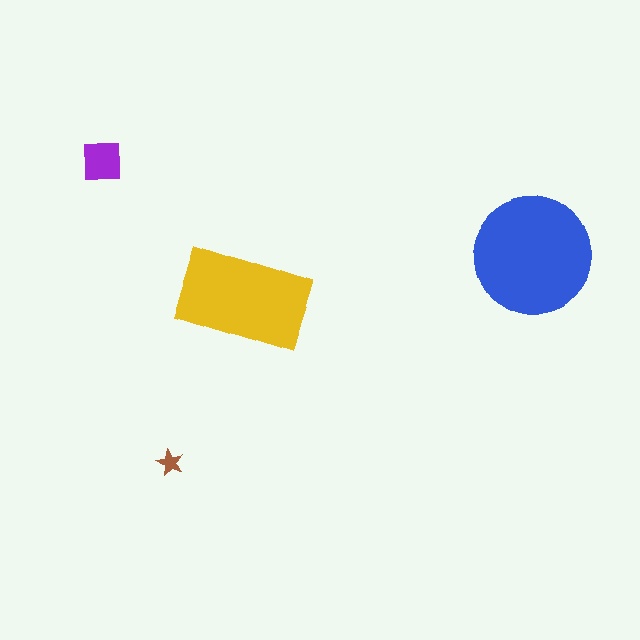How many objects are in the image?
There are 4 objects in the image.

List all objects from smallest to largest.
The brown star, the purple square, the yellow rectangle, the blue circle.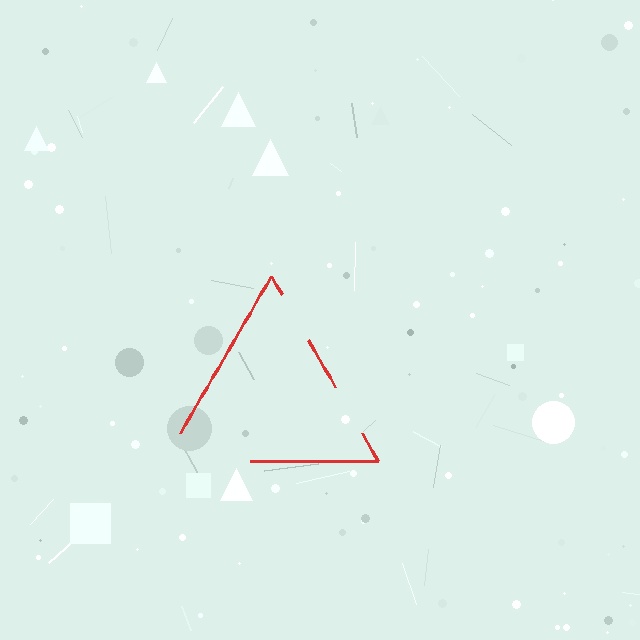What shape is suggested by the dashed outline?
The dashed outline suggests a triangle.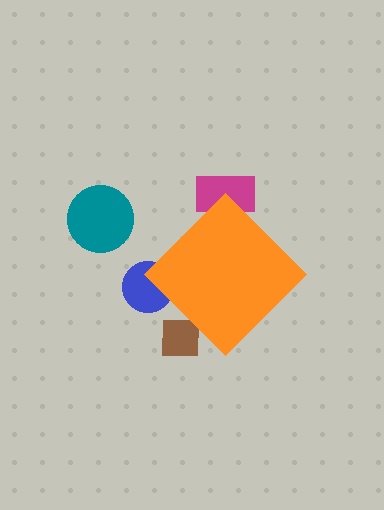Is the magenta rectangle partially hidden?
Yes, the magenta rectangle is partially hidden behind the orange diamond.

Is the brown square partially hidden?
Yes, the brown square is partially hidden behind the orange diamond.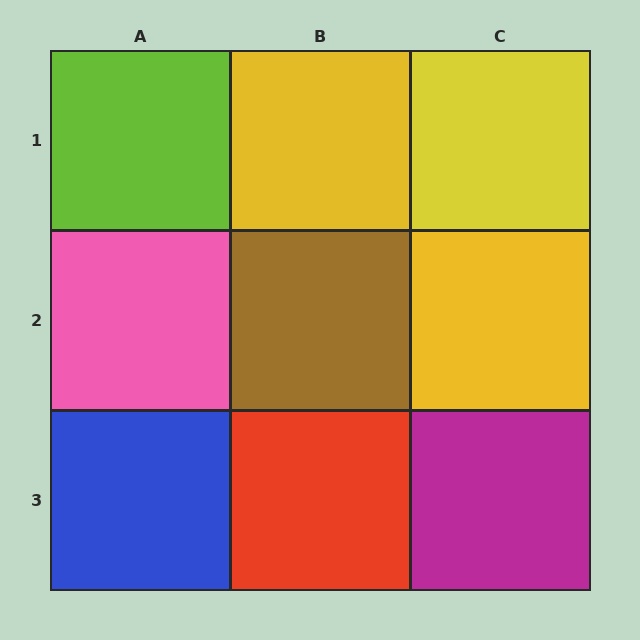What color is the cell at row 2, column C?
Yellow.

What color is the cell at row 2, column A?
Pink.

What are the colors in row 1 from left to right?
Lime, yellow, yellow.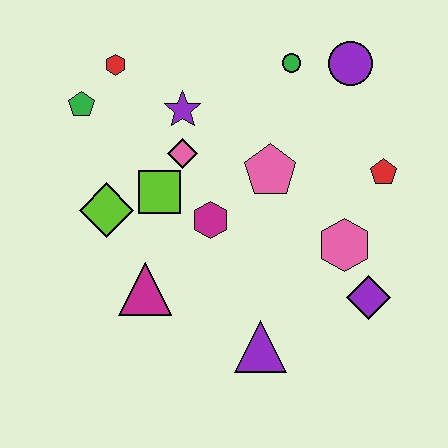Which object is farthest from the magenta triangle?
The purple circle is farthest from the magenta triangle.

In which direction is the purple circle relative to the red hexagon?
The purple circle is to the right of the red hexagon.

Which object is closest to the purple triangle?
The purple diamond is closest to the purple triangle.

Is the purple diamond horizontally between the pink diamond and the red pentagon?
Yes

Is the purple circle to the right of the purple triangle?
Yes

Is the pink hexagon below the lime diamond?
Yes